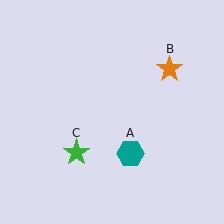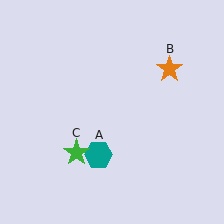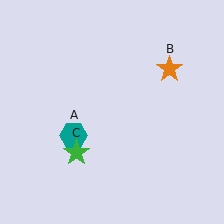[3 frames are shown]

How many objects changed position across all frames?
1 object changed position: teal hexagon (object A).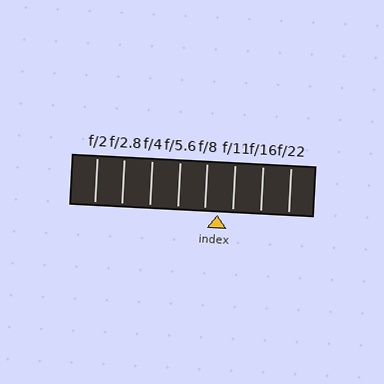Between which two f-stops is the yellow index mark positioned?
The index mark is between f/8 and f/11.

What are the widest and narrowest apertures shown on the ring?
The widest aperture shown is f/2 and the narrowest is f/22.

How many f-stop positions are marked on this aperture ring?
There are 8 f-stop positions marked.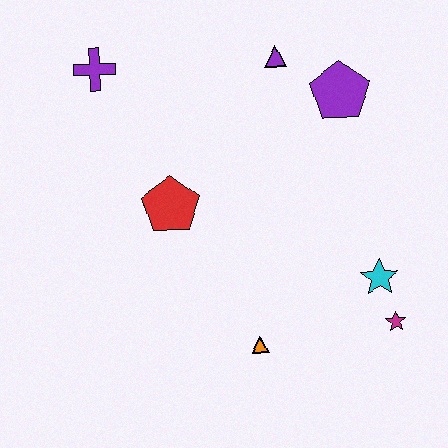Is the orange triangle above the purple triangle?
No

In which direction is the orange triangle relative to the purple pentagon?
The orange triangle is below the purple pentagon.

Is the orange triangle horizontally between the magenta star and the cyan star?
No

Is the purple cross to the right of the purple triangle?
No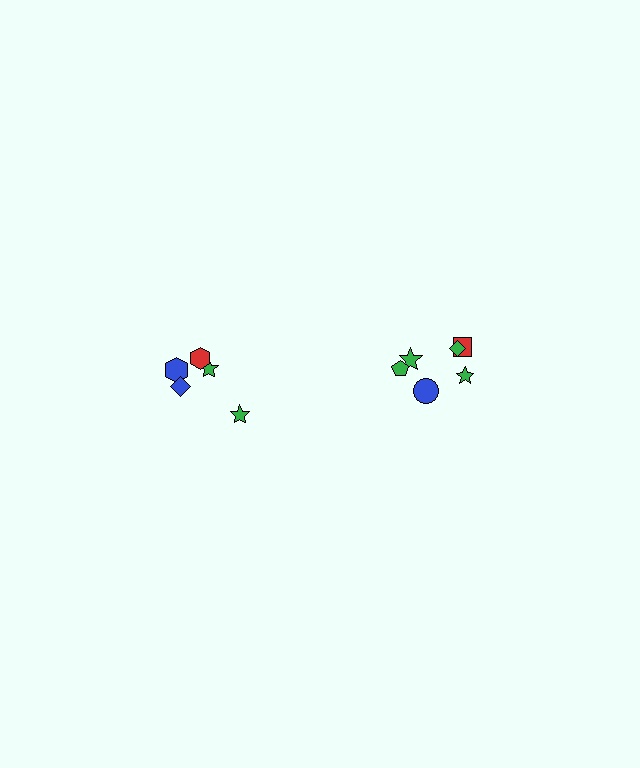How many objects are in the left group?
There are 5 objects.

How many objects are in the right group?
There are 7 objects.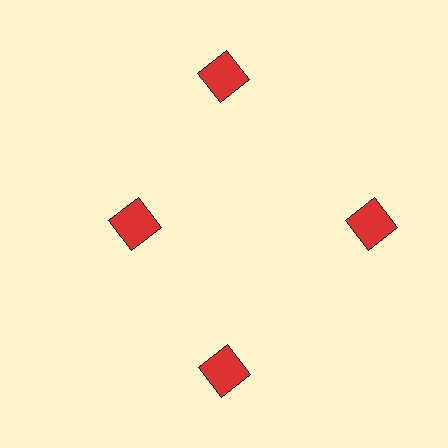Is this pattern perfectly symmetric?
No. The 4 red squares are arranged in a ring, but one element near the 9 o'clock position is pulled inward toward the center, breaking the 4-fold rotational symmetry.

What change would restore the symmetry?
The symmetry would be restored by moving it outward, back onto the ring so that all 4 squares sit at equal angles and equal distance from the center.